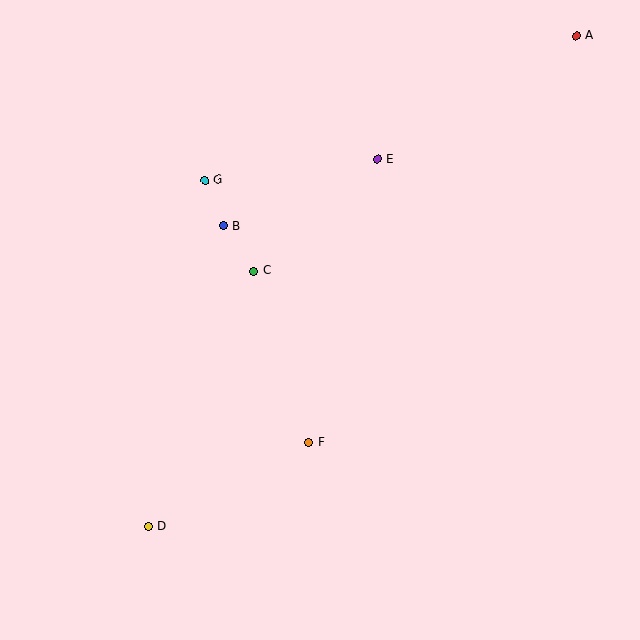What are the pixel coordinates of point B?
Point B is at (223, 226).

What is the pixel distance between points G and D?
The distance between G and D is 351 pixels.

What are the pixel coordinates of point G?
Point G is at (205, 180).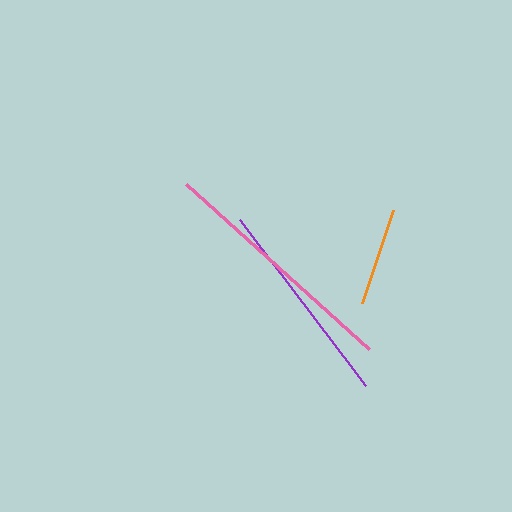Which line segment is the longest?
The pink line is the longest at approximately 247 pixels.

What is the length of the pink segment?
The pink segment is approximately 247 pixels long.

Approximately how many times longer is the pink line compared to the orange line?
The pink line is approximately 2.5 times the length of the orange line.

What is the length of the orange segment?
The orange segment is approximately 98 pixels long.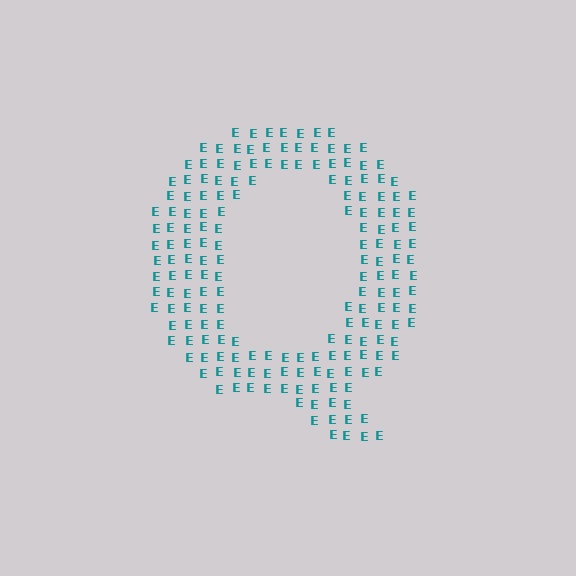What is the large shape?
The large shape is the letter Q.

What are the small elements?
The small elements are letter E's.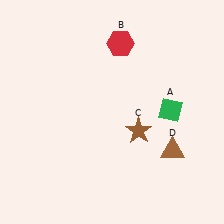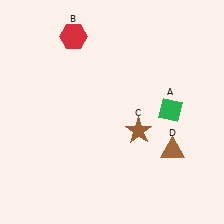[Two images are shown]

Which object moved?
The red hexagon (B) moved left.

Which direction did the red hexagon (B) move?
The red hexagon (B) moved left.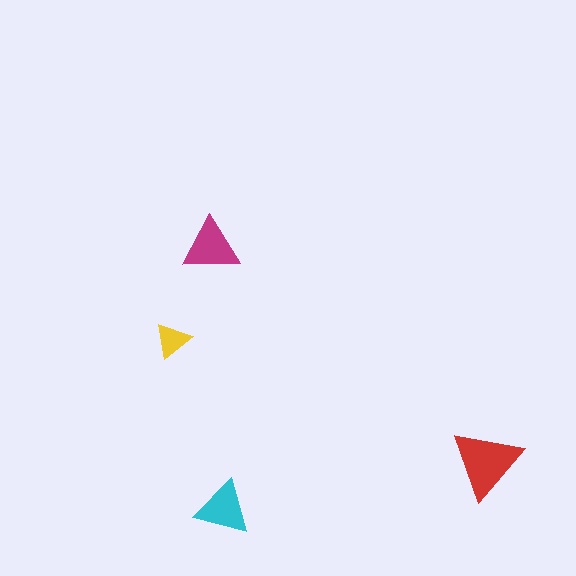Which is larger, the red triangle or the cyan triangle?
The red one.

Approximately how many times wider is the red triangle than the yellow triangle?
About 2 times wider.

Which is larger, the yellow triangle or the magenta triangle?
The magenta one.